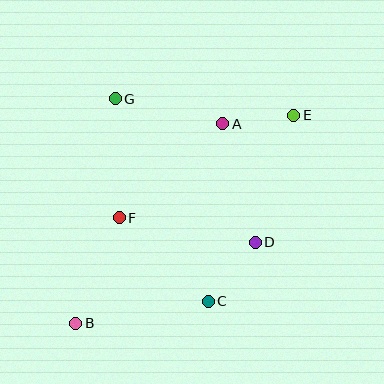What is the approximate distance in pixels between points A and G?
The distance between A and G is approximately 110 pixels.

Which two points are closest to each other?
Points A and E are closest to each other.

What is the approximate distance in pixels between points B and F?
The distance between B and F is approximately 114 pixels.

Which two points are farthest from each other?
Points B and E are farthest from each other.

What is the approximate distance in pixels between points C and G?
The distance between C and G is approximately 223 pixels.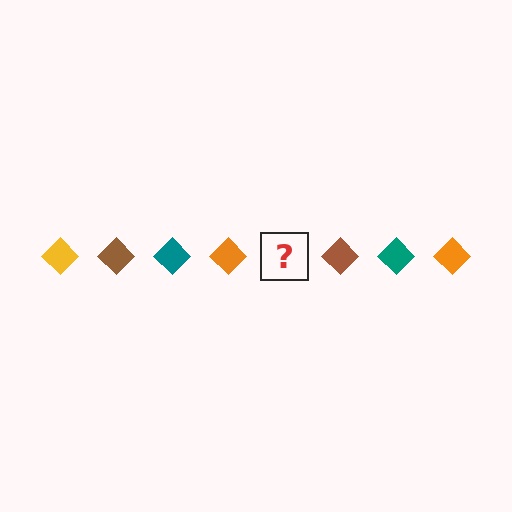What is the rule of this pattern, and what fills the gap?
The rule is that the pattern cycles through yellow, brown, teal, orange diamonds. The gap should be filled with a yellow diamond.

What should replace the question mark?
The question mark should be replaced with a yellow diamond.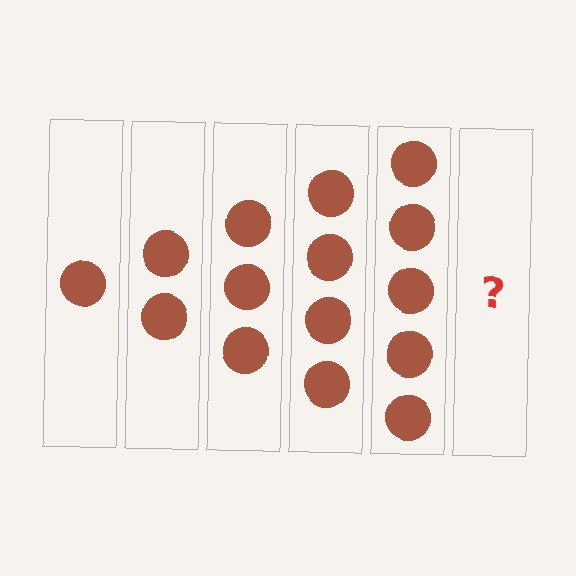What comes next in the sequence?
The next element should be 6 circles.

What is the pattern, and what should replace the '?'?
The pattern is that each step adds one more circle. The '?' should be 6 circles.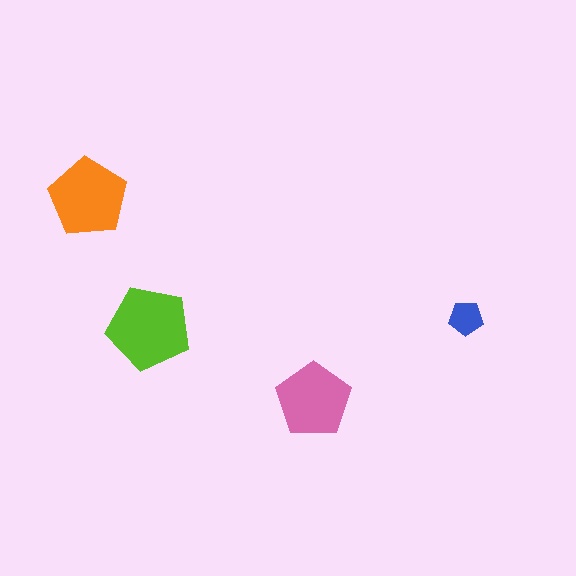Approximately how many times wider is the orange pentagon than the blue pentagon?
About 2.5 times wider.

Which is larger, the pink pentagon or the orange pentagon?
The orange one.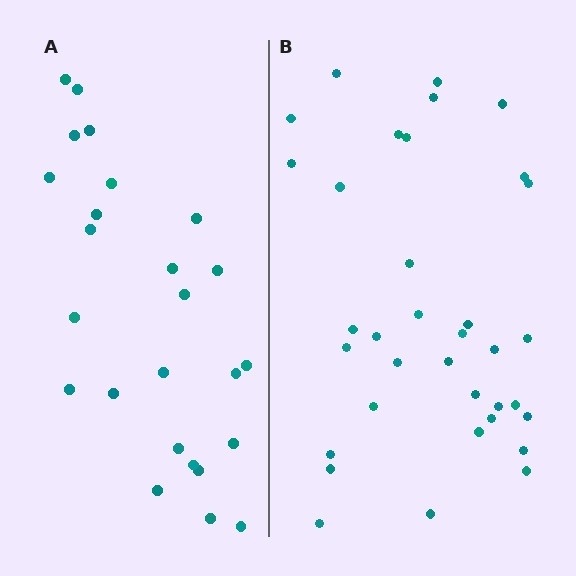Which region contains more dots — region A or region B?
Region B (the right region) has more dots.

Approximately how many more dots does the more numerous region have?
Region B has roughly 10 or so more dots than region A.